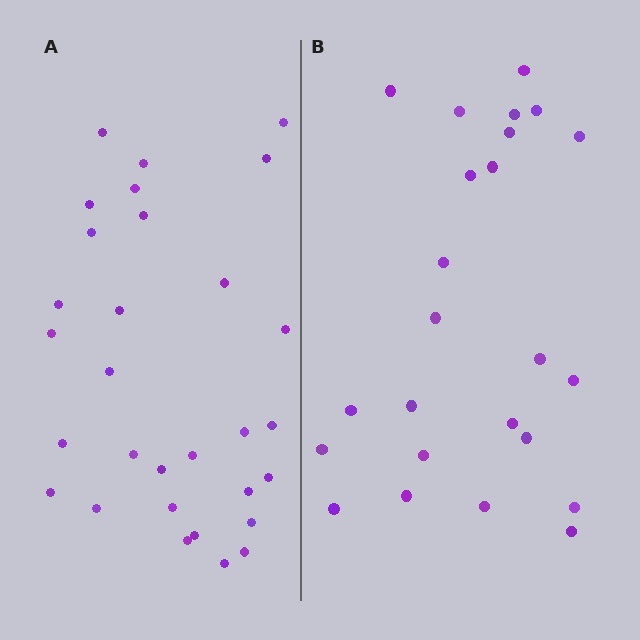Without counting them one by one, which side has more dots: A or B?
Region A (the left region) has more dots.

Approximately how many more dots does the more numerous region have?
Region A has about 6 more dots than region B.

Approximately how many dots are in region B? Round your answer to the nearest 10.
About 20 dots. (The exact count is 24, which rounds to 20.)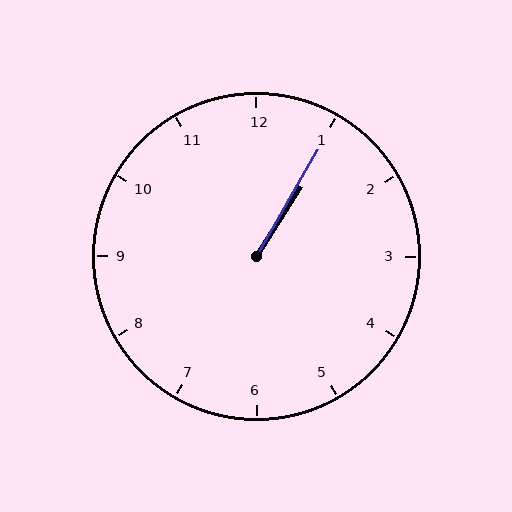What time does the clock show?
1:05.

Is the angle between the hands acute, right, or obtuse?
It is acute.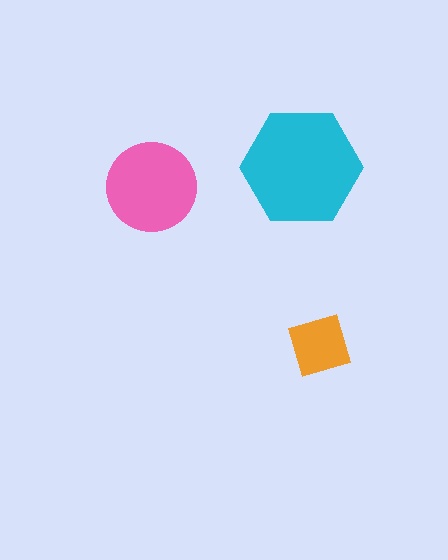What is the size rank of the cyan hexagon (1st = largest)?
1st.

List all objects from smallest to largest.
The orange diamond, the pink circle, the cyan hexagon.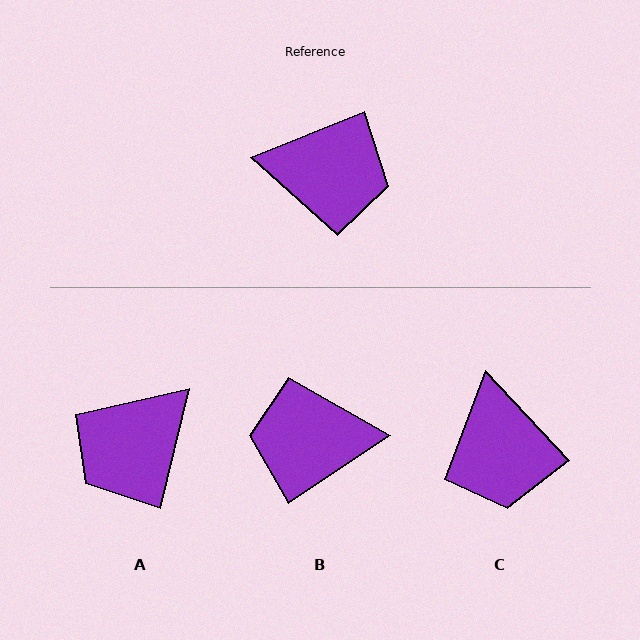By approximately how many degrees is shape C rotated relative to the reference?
Approximately 69 degrees clockwise.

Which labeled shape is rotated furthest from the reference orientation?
B, about 168 degrees away.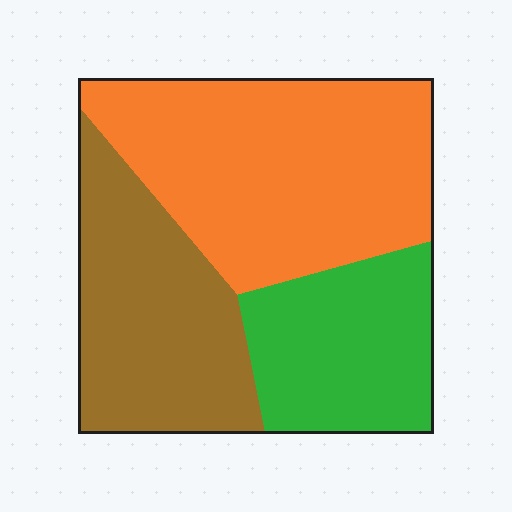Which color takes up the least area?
Green, at roughly 25%.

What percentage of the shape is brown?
Brown covers roughly 30% of the shape.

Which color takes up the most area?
Orange, at roughly 45%.